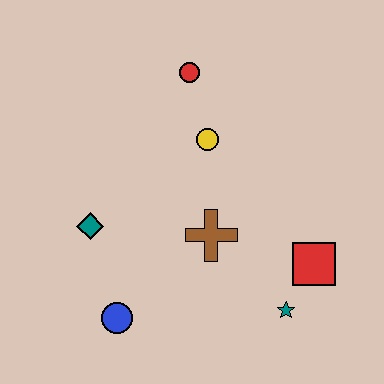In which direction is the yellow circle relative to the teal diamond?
The yellow circle is to the right of the teal diamond.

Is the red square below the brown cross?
Yes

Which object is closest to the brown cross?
The yellow circle is closest to the brown cross.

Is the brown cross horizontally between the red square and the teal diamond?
Yes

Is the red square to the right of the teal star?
Yes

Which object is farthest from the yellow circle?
The blue circle is farthest from the yellow circle.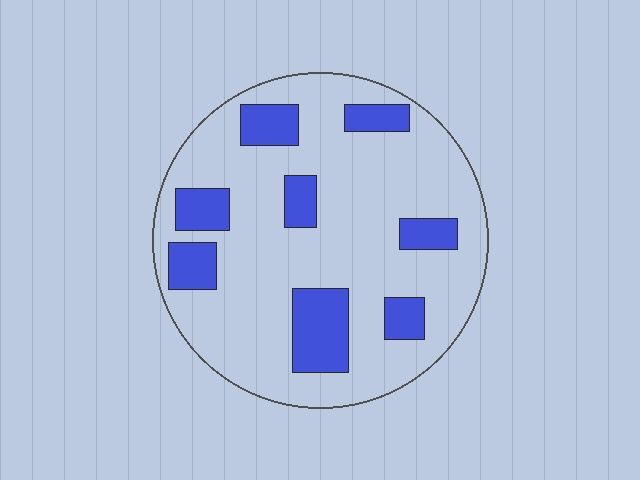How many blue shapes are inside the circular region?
8.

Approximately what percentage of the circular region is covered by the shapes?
Approximately 20%.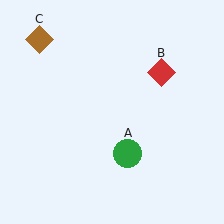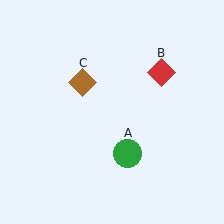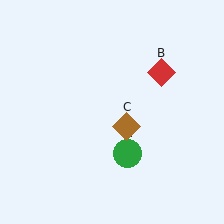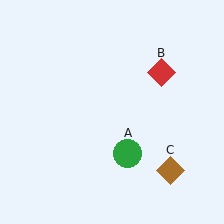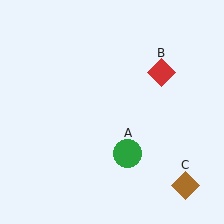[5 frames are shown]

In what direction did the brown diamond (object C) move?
The brown diamond (object C) moved down and to the right.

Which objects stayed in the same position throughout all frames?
Green circle (object A) and red diamond (object B) remained stationary.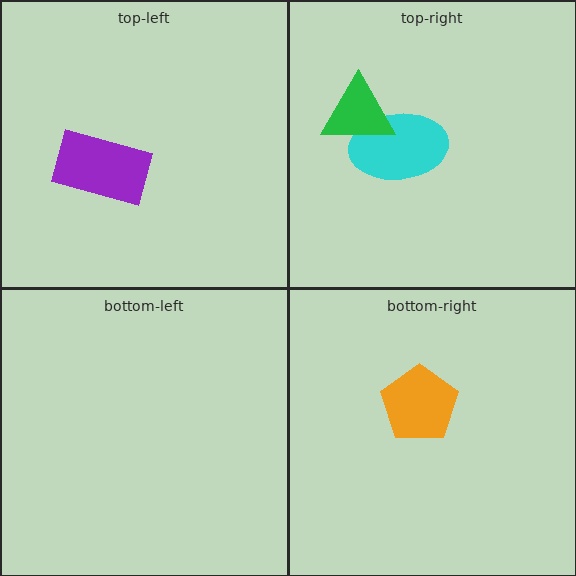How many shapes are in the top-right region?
2.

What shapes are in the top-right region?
The cyan ellipse, the green triangle.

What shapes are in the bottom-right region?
The orange pentagon.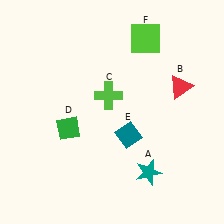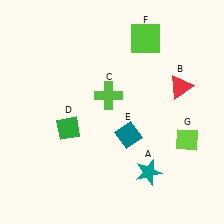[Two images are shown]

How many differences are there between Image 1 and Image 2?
There is 1 difference between the two images.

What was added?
A lime diamond (G) was added in Image 2.